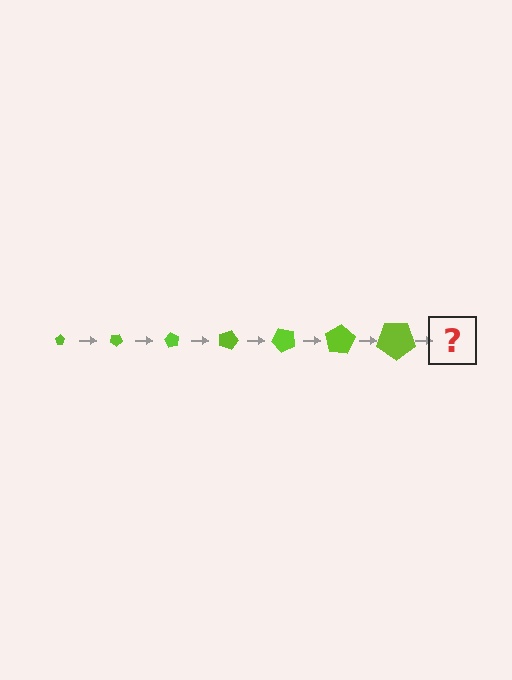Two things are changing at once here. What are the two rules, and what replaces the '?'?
The two rules are that the pentagon grows larger each step and it rotates 30 degrees each step. The '?' should be a pentagon, larger than the previous one and rotated 210 degrees from the start.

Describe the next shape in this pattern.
It should be a pentagon, larger than the previous one and rotated 210 degrees from the start.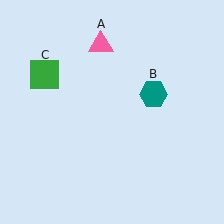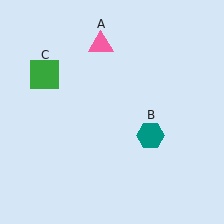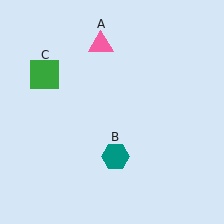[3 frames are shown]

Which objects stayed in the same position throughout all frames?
Pink triangle (object A) and green square (object C) remained stationary.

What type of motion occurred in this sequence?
The teal hexagon (object B) rotated clockwise around the center of the scene.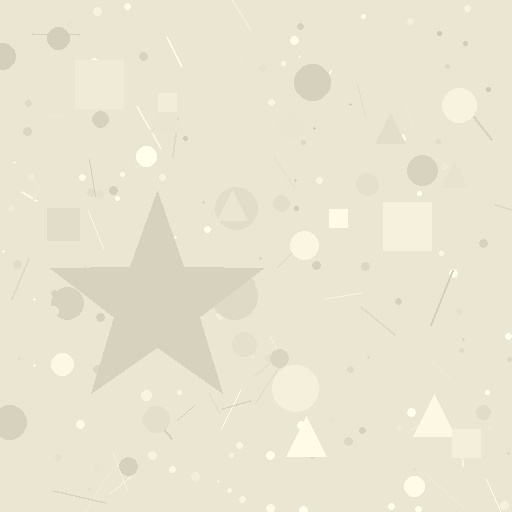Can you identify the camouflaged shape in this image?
The camouflaged shape is a star.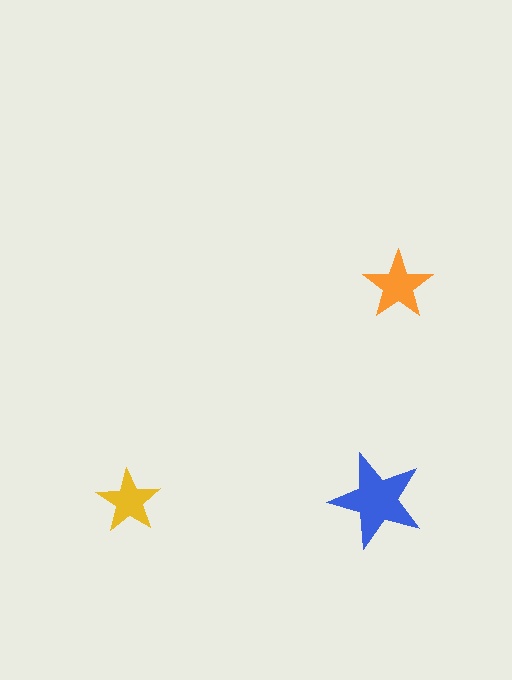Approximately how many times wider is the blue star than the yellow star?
About 1.5 times wider.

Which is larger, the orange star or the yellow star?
The orange one.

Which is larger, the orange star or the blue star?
The blue one.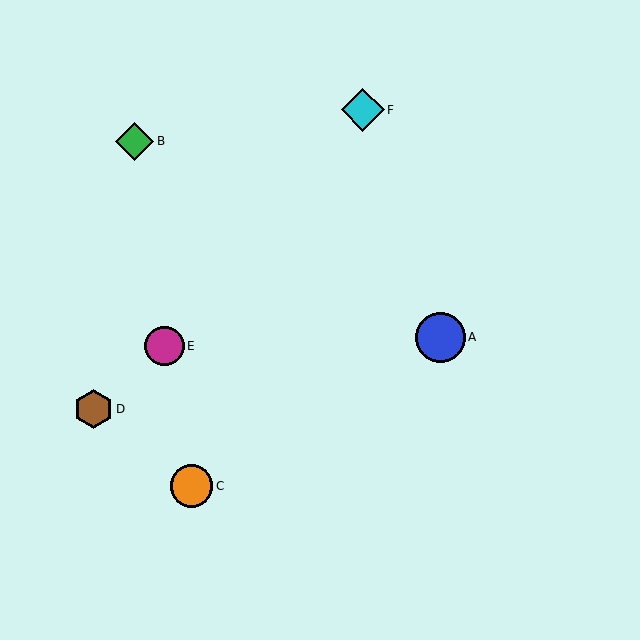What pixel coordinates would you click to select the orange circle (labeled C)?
Click at (192, 486) to select the orange circle C.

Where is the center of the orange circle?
The center of the orange circle is at (192, 486).